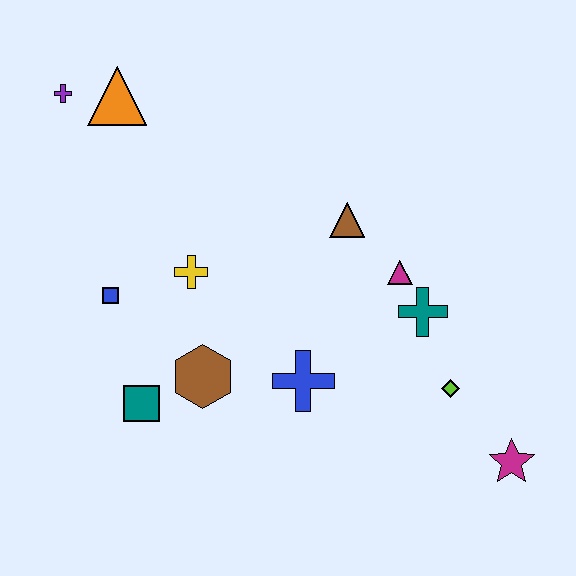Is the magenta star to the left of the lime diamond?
No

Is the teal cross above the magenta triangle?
No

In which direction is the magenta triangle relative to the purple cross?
The magenta triangle is to the right of the purple cross.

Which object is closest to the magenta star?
The lime diamond is closest to the magenta star.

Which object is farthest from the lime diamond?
The purple cross is farthest from the lime diamond.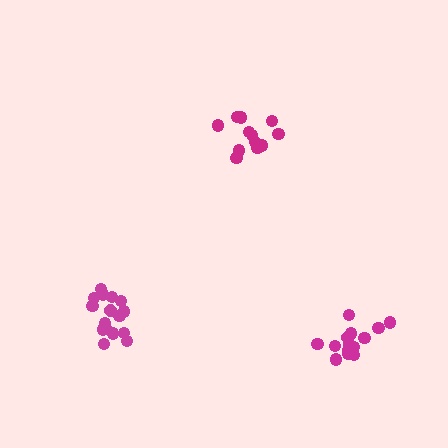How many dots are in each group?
Group 1: 12 dots, Group 2: 16 dots, Group 3: 14 dots (42 total).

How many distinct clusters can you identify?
There are 3 distinct clusters.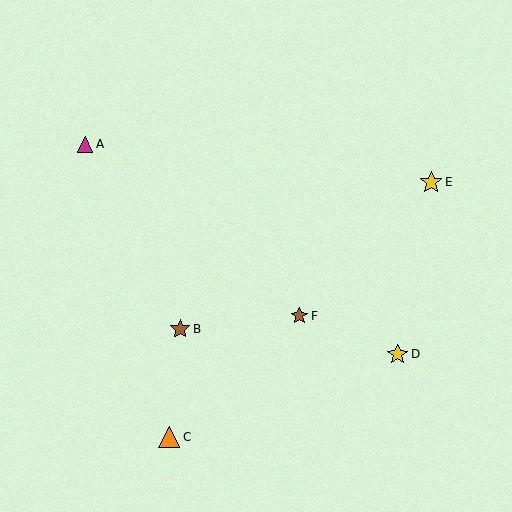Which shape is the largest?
The yellow star (labeled E) is the largest.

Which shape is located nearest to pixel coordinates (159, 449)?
The orange triangle (labeled C) at (169, 437) is nearest to that location.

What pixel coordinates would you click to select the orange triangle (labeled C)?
Click at (169, 437) to select the orange triangle C.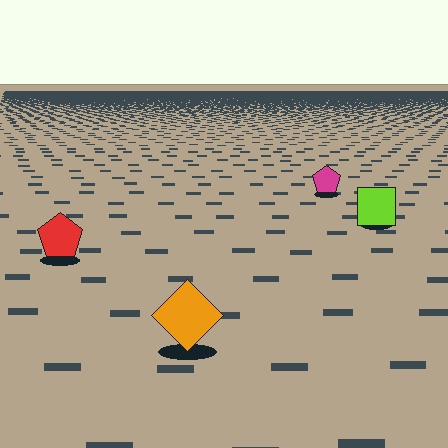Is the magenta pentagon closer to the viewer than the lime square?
No. The lime square is closer — you can tell from the texture gradient: the ground texture is coarser near it.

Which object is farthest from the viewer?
The magenta pentagon is farthest from the viewer. It appears smaller and the ground texture around it is denser.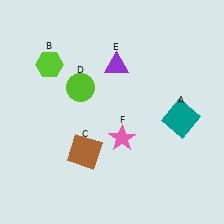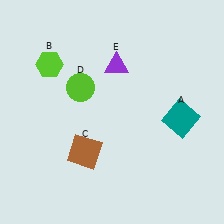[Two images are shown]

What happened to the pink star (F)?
The pink star (F) was removed in Image 2. It was in the bottom-right area of Image 1.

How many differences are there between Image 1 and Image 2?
There is 1 difference between the two images.